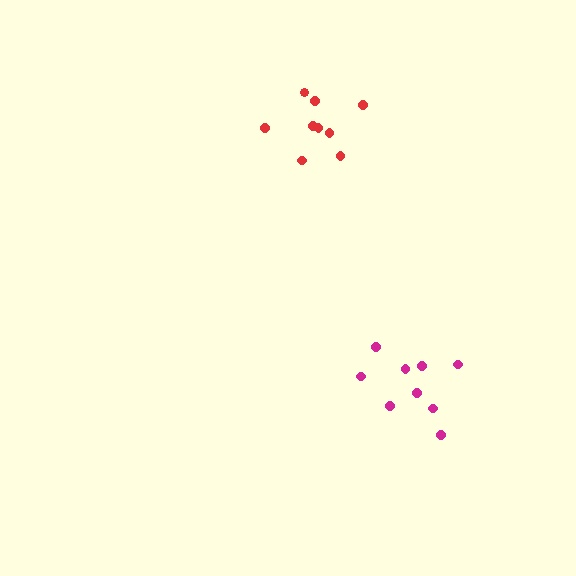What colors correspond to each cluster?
The clusters are colored: magenta, red.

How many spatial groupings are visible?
There are 2 spatial groupings.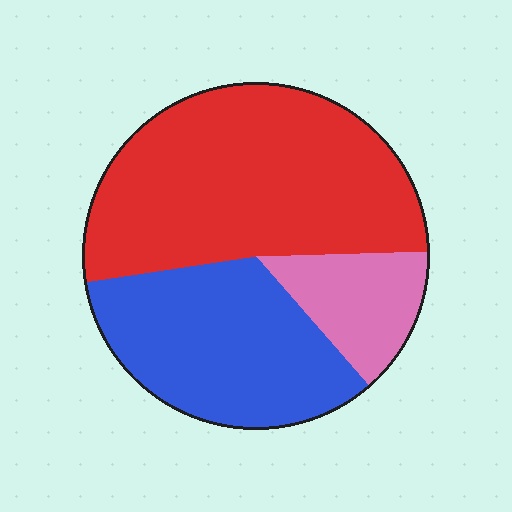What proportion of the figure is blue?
Blue takes up about one third (1/3) of the figure.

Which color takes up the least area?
Pink, at roughly 15%.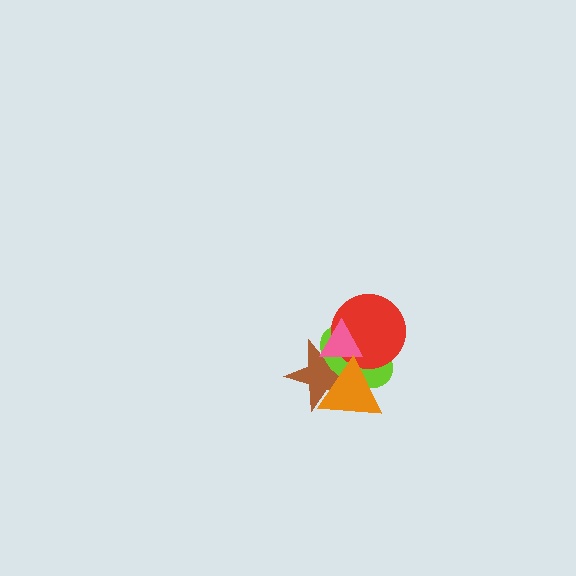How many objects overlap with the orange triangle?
4 objects overlap with the orange triangle.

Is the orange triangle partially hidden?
No, no other shape covers it.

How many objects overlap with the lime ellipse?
4 objects overlap with the lime ellipse.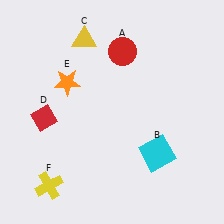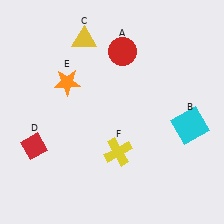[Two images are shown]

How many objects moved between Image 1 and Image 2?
3 objects moved between the two images.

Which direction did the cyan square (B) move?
The cyan square (B) moved right.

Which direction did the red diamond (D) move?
The red diamond (D) moved down.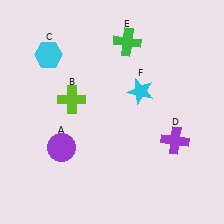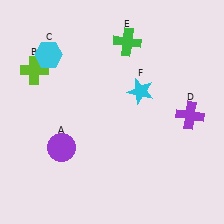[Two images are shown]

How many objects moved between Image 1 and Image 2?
2 objects moved between the two images.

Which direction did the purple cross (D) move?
The purple cross (D) moved up.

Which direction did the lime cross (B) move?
The lime cross (B) moved left.